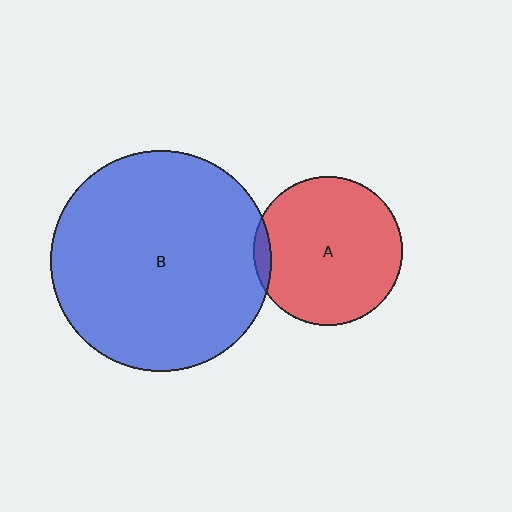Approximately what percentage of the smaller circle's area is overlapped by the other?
Approximately 5%.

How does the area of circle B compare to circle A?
Approximately 2.2 times.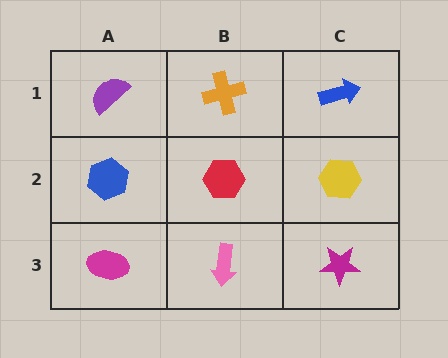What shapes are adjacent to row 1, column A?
A blue hexagon (row 2, column A), an orange cross (row 1, column B).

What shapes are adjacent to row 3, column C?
A yellow hexagon (row 2, column C), a pink arrow (row 3, column B).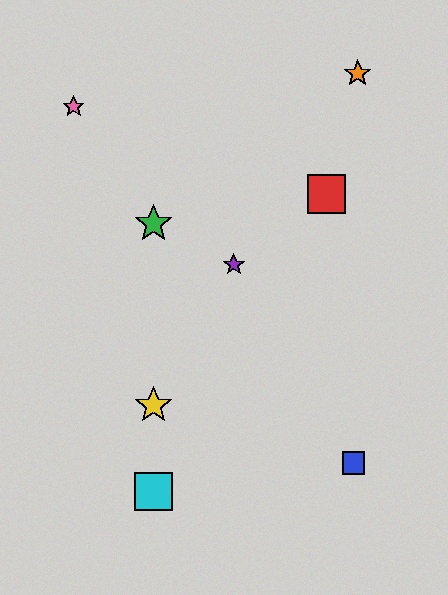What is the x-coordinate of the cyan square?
The cyan square is at x≈153.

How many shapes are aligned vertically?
3 shapes (the green star, the yellow star, the cyan square) are aligned vertically.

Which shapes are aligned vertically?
The green star, the yellow star, the cyan square are aligned vertically.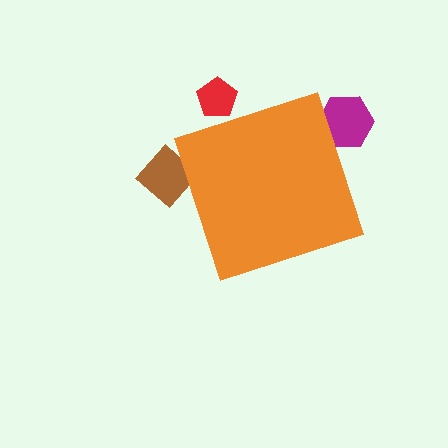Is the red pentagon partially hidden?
Yes, the red pentagon is partially hidden behind the orange diamond.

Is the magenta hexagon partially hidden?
Yes, the magenta hexagon is partially hidden behind the orange diamond.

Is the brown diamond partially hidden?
Yes, the brown diamond is partially hidden behind the orange diamond.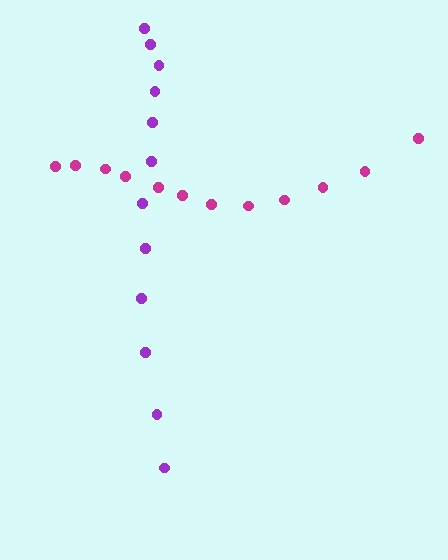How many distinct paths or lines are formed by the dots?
There are 2 distinct paths.